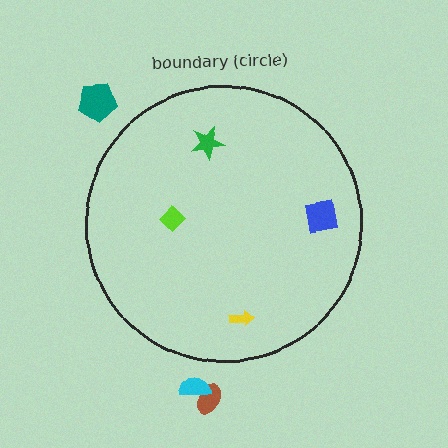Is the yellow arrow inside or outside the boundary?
Inside.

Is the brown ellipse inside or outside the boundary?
Outside.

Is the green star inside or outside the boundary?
Inside.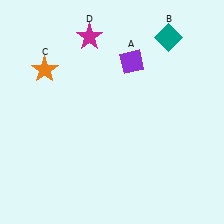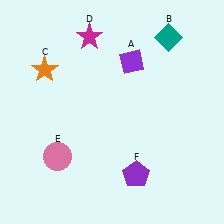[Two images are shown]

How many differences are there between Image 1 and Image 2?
There are 2 differences between the two images.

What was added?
A pink circle (E), a purple pentagon (F) were added in Image 2.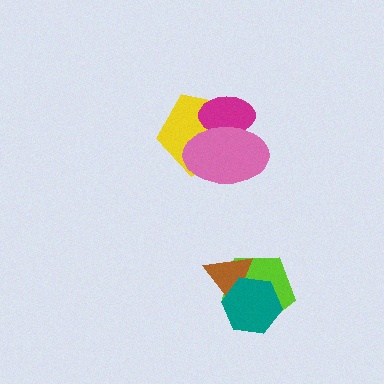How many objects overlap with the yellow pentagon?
2 objects overlap with the yellow pentagon.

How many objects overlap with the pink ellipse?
2 objects overlap with the pink ellipse.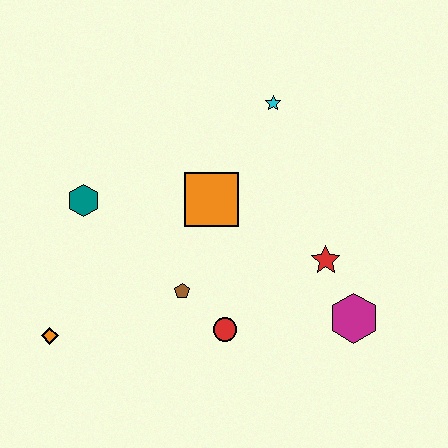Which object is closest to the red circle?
The brown pentagon is closest to the red circle.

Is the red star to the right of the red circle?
Yes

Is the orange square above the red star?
Yes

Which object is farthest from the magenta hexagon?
The orange diamond is farthest from the magenta hexagon.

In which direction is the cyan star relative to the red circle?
The cyan star is above the red circle.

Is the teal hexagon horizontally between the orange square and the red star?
No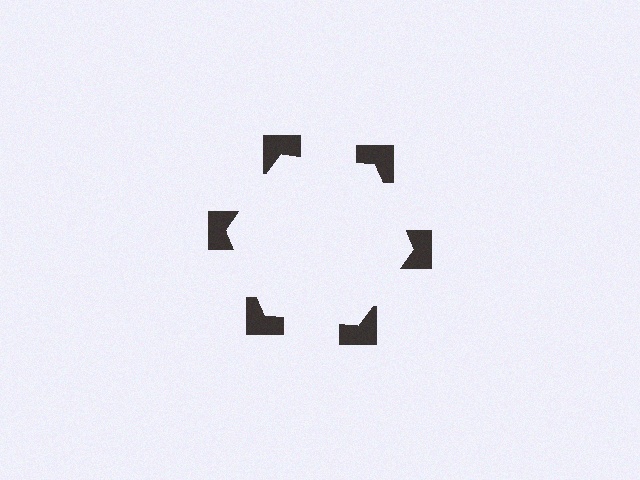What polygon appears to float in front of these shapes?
An illusory hexagon — its edges are inferred from the aligned wedge cuts in the notched squares, not physically drawn.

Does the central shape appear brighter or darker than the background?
It typically appears slightly brighter than the background, even though no actual brightness change is drawn.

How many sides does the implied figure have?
6 sides.